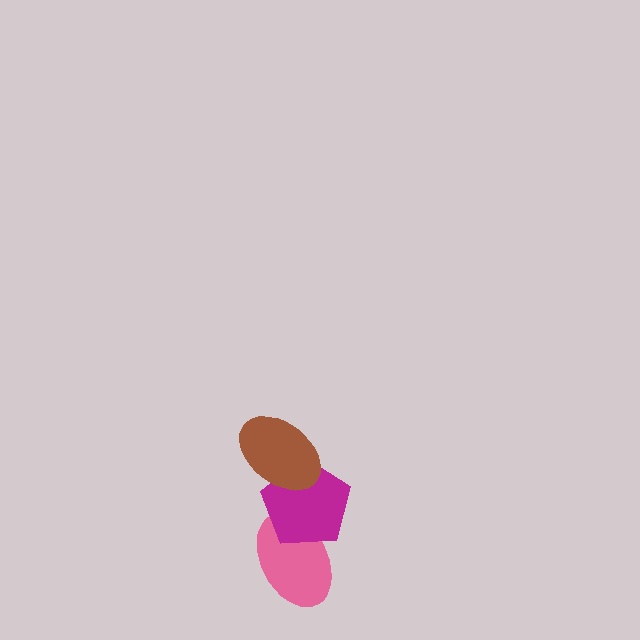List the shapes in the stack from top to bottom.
From top to bottom: the brown ellipse, the magenta pentagon, the pink ellipse.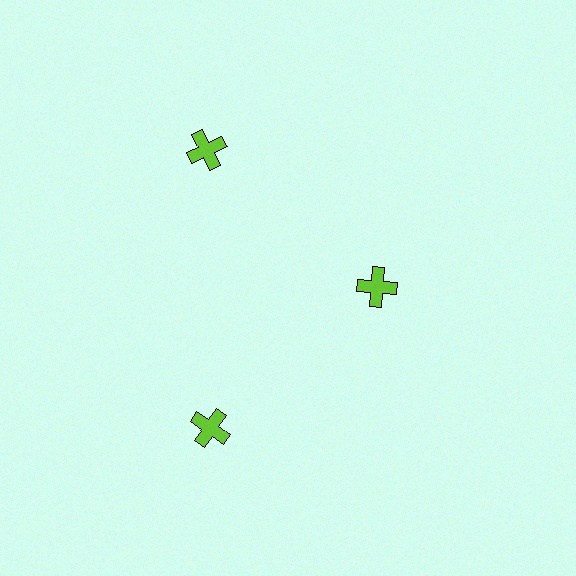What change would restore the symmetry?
The symmetry would be restored by moving it outward, back onto the ring so that all 3 crosses sit at equal angles and equal distance from the center.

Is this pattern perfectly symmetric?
No. The 3 lime crosses are arranged in a ring, but one element near the 3 o'clock position is pulled inward toward the center, breaking the 3-fold rotational symmetry.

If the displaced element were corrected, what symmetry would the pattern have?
It would have 3-fold rotational symmetry — the pattern would map onto itself every 120 degrees.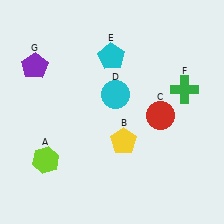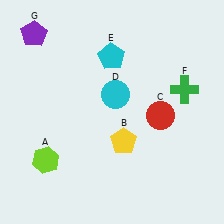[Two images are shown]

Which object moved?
The purple pentagon (G) moved up.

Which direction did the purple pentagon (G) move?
The purple pentagon (G) moved up.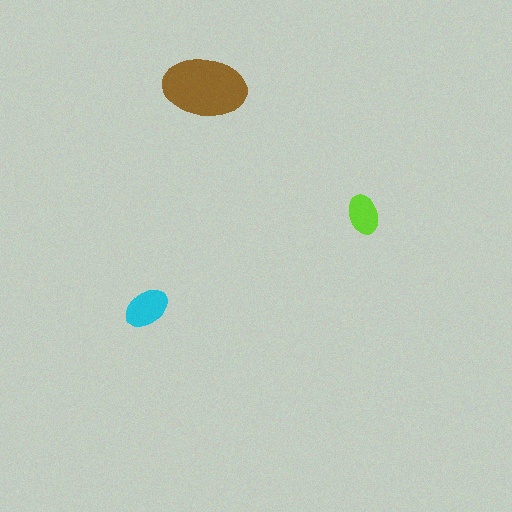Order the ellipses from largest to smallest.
the brown one, the cyan one, the lime one.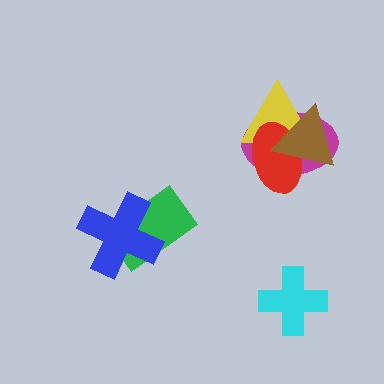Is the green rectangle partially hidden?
Yes, it is partially covered by another shape.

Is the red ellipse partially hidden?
Yes, it is partially covered by another shape.